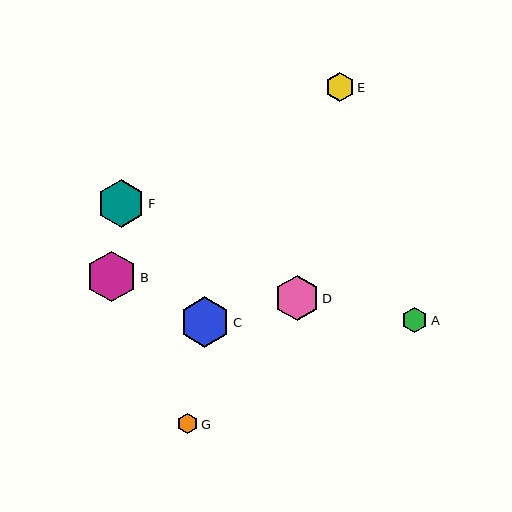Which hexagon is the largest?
Hexagon B is the largest with a size of approximately 51 pixels.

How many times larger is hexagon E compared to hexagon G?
Hexagon E is approximately 1.4 times the size of hexagon G.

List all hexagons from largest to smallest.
From largest to smallest: B, C, F, D, E, A, G.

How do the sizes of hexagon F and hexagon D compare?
Hexagon F and hexagon D are approximately the same size.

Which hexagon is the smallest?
Hexagon G is the smallest with a size of approximately 21 pixels.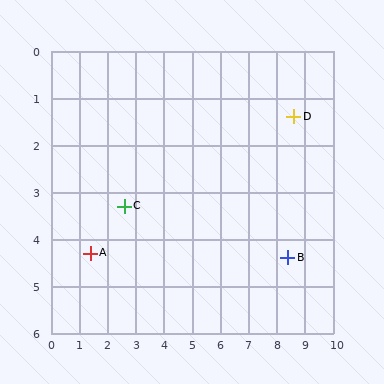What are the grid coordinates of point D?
Point D is at approximately (8.6, 1.4).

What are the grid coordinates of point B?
Point B is at approximately (8.4, 4.4).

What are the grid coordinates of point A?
Point A is at approximately (1.4, 4.3).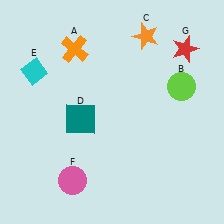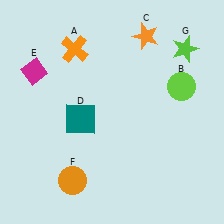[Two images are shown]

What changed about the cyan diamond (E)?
In Image 1, E is cyan. In Image 2, it changed to magenta.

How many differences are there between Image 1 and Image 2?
There are 3 differences between the two images.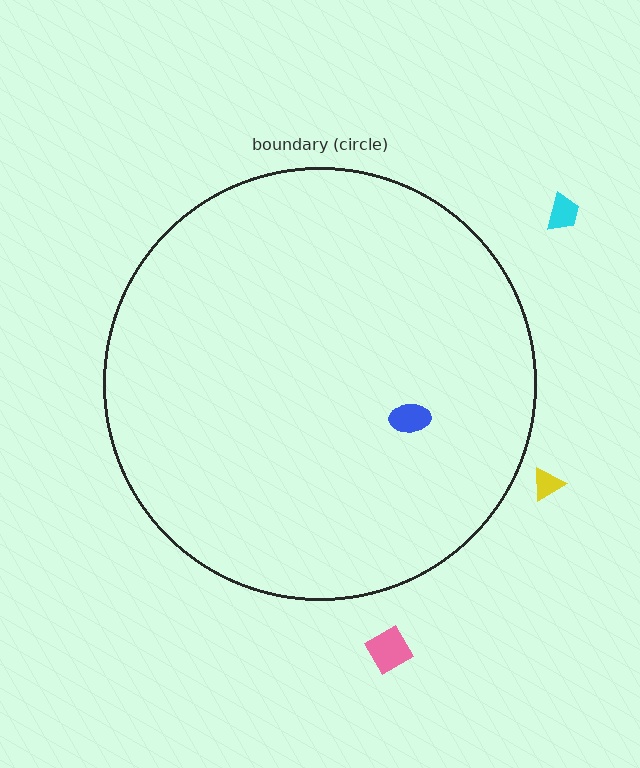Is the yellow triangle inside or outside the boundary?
Outside.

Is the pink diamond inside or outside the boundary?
Outside.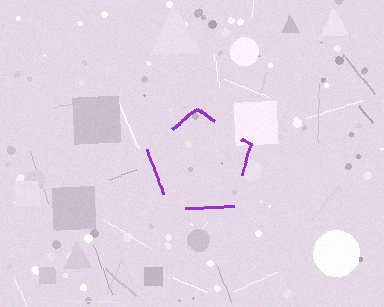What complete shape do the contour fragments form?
The contour fragments form a pentagon.